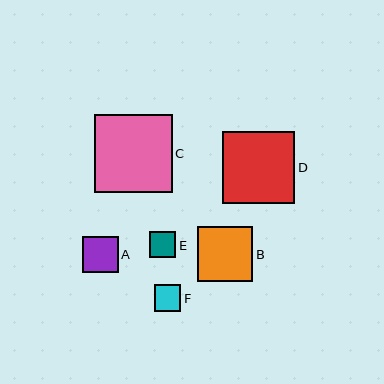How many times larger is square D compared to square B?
Square D is approximately 1.3 times the size of square B.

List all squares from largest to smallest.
From largest to smallest: C, D, B, A, F, E.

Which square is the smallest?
Square E is the smallest with a size of approximately 26 pixels.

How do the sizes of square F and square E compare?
Square F and square E are approximately the same size.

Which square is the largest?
Square C is the largest with a size of approximately 78 pixels.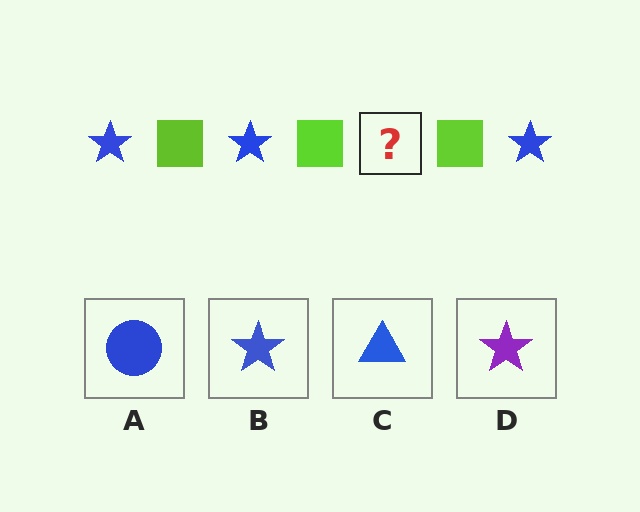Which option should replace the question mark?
Option B.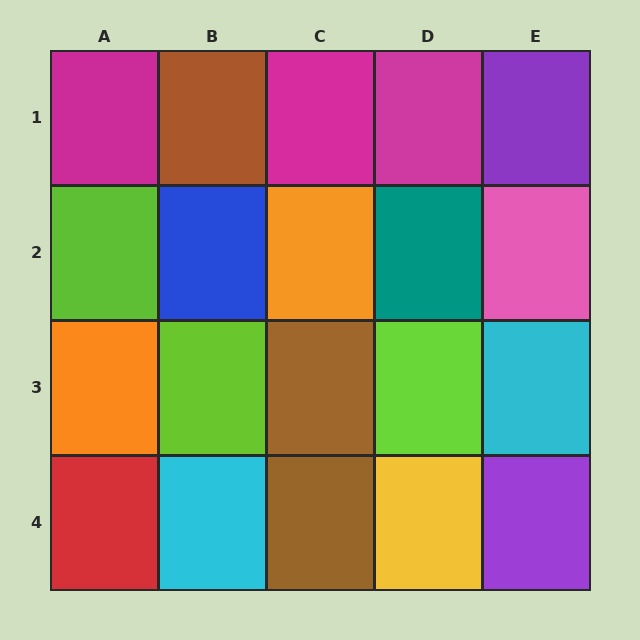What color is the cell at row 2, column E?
Pink.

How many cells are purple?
2 cells are purple.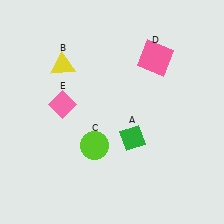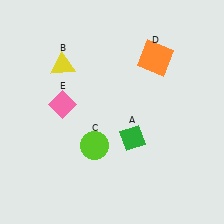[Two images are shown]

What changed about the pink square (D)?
In Image 1, D is pink. In Image 2, it changed to orange.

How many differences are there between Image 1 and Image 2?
There is 1 difference between the two images.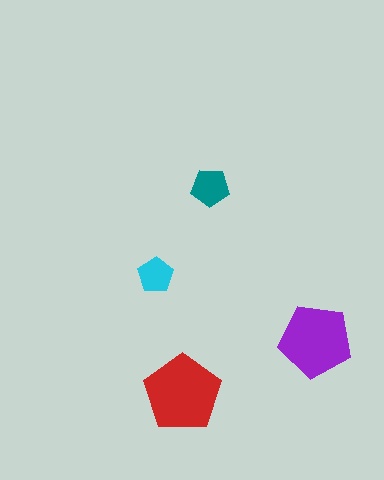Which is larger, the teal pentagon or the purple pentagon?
The purple one.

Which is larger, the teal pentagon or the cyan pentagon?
The teal one.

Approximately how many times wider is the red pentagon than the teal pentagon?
About 2 times wider.